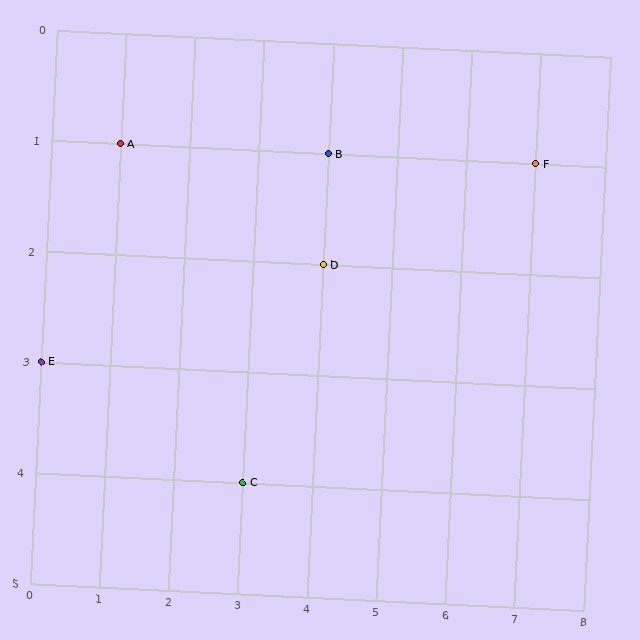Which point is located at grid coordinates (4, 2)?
Point D is at (4, 2).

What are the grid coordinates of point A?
Point A is at grid coordinates (1, 1).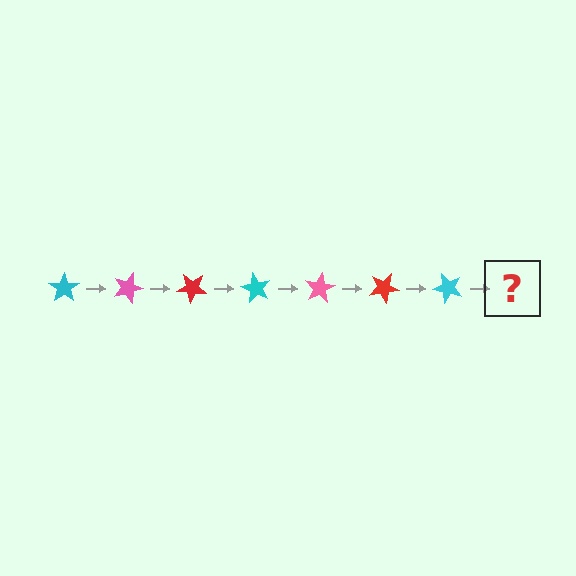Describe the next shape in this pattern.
It should be a pink star, rotated 140 degrees from the start.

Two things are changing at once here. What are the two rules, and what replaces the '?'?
The two rules are that it rotates 20 degrees each step and the color cycles through cyan, pink, and red. The '?' should be a pink star, rotated 140 degrees from the start.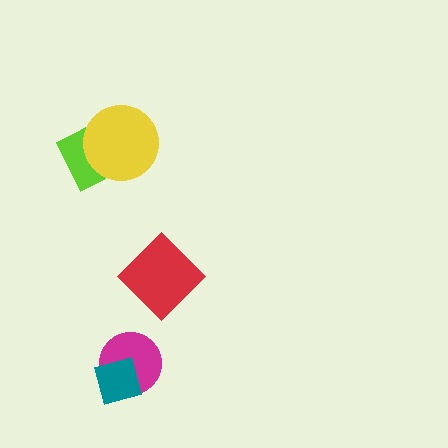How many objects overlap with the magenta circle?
1 object overlaps with the magenta circle.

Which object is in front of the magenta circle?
The teal diamond is in front of the magenta circle.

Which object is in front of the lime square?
The yellow circle is in front of the lime square.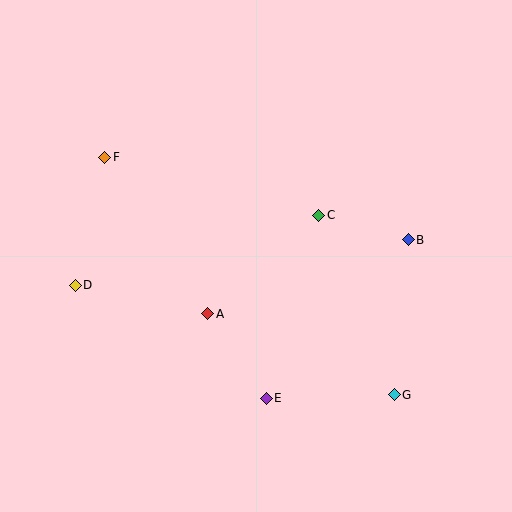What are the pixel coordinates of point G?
Point G is at (394, 395).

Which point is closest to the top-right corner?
Point B is closest to the top-right corner.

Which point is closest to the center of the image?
Point C at (319, 215) is closest to the center.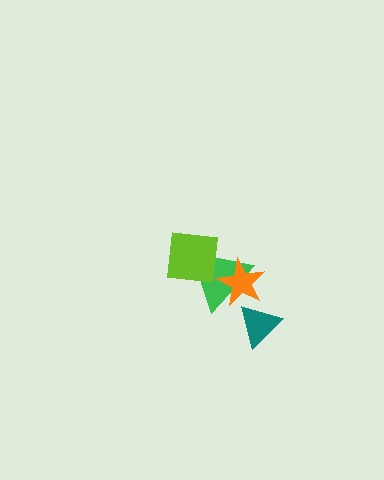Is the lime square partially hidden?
No, no other shape covers it.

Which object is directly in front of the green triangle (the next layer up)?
The orange star is directly in front of the green triangle.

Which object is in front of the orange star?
The teal triangle is in front of the orange star.